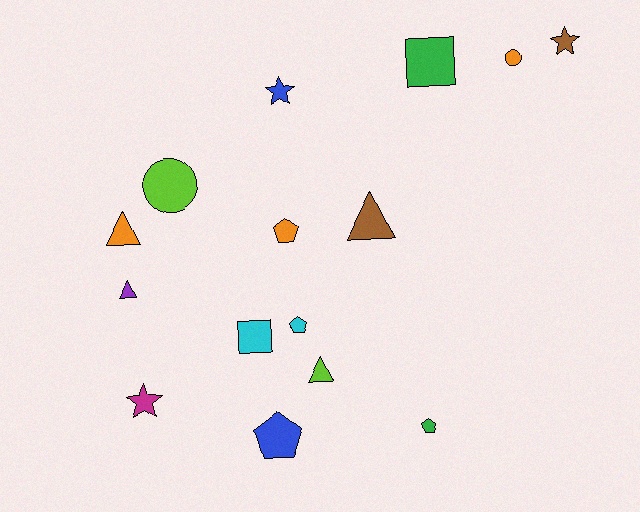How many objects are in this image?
There are 15 objects.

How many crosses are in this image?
There are no crosses.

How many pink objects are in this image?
There are no pink objects.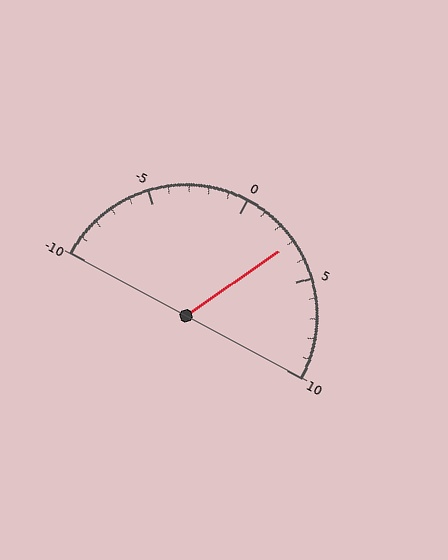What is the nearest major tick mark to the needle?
The nearest major tick mark is 5.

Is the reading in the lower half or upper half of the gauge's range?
The reading is in the upper half of the range (-10 to 10).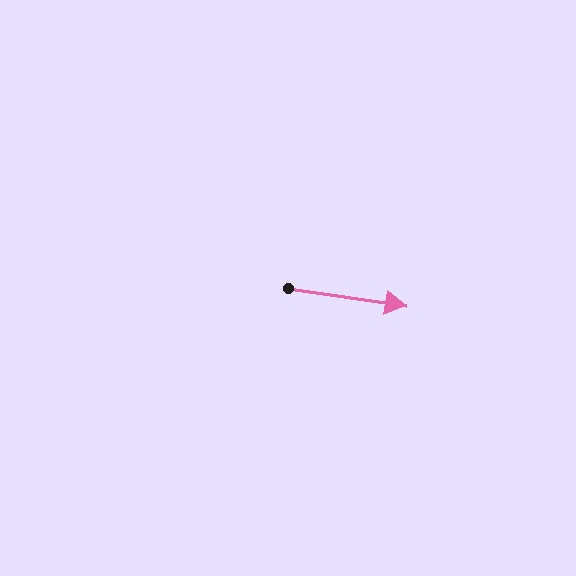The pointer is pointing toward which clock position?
Roughly 3 o'clock.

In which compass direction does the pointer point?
East.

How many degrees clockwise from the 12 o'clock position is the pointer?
Approximately 99 degrees.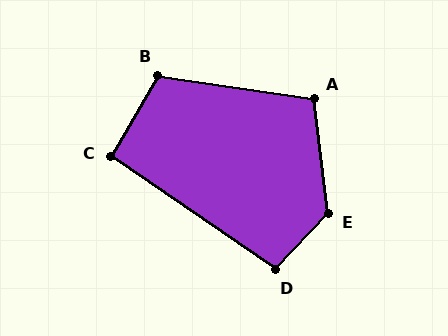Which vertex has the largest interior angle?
E, at approximately 130 degrees.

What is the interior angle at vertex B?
Approximately 112 degrees (obtuse).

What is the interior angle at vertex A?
Approximately 105 degrees (obtuse).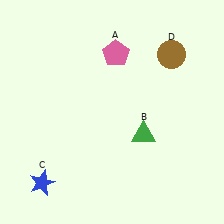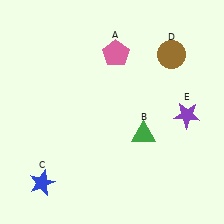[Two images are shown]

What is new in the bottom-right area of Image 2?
A purple star (E) was added in the bottom-right area of Image 2.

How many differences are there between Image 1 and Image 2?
There is 1 difference between the two images.